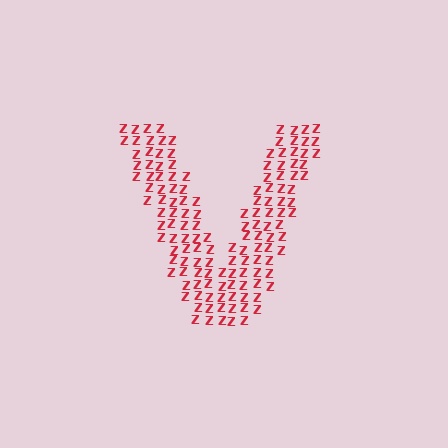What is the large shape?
The large shape is the letter V.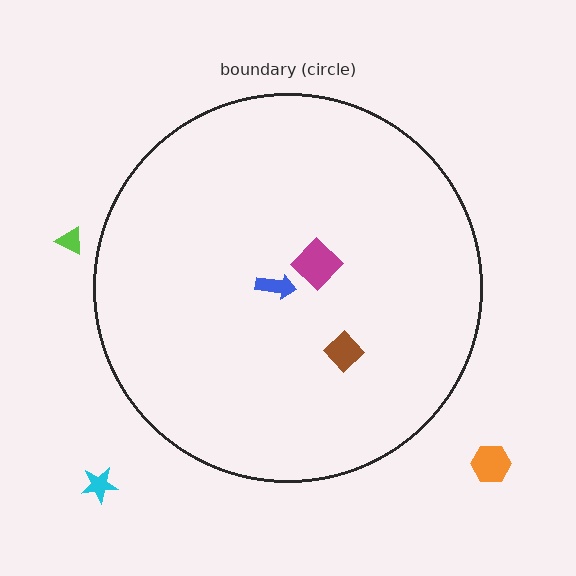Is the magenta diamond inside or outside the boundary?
Inside.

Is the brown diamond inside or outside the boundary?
Inside.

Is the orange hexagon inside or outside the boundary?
Outside.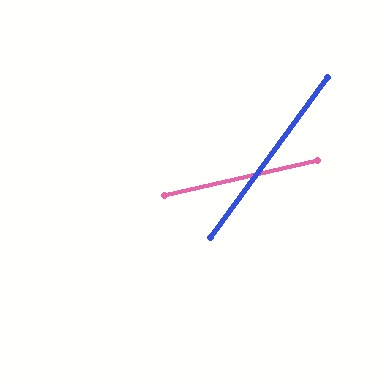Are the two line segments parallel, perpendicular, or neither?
Neither parallel nor perpendicular — they differ by about 41°.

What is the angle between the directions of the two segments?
Approximately 41 degrees.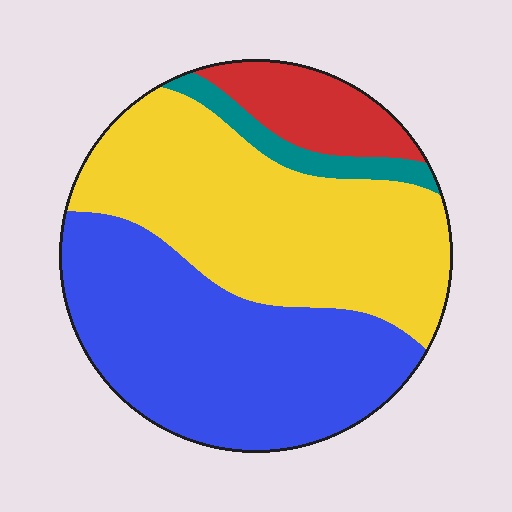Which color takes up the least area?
Teal, at roughly 5%.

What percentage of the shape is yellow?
Yellow takes up about two fifths (2/5) of the shape.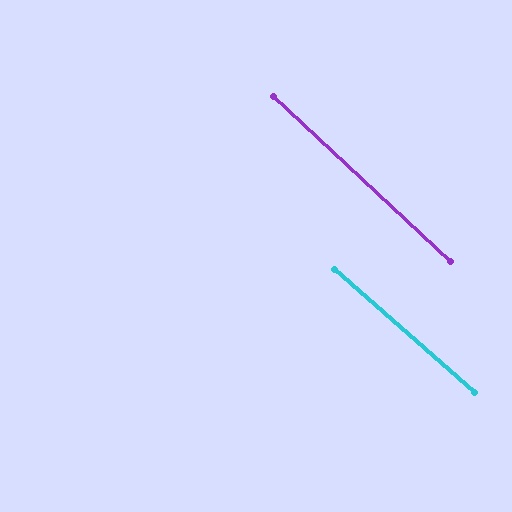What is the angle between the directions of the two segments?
Approximately 2 degrees.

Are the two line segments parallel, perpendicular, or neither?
Parallel — their directions differ by only 1.8°.